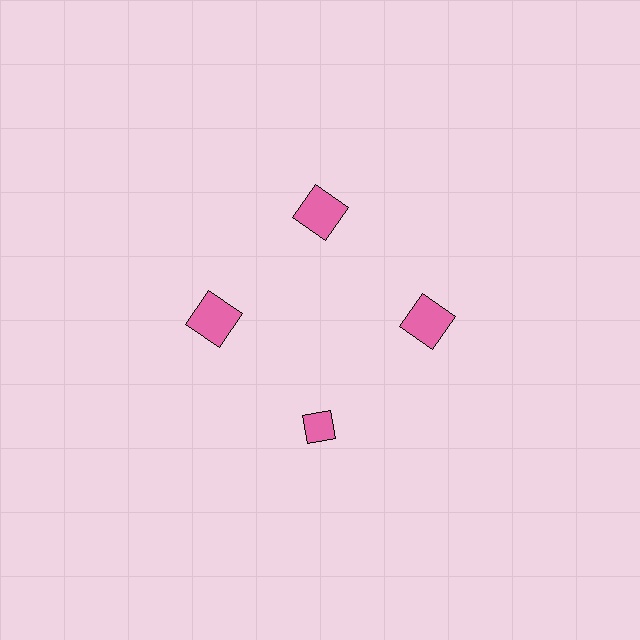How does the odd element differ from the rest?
It has a different shape: diamond instead of square.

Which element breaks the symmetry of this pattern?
The pink diamond at roughly the 6 o'clock position breaks the symmetry. All other shapes are pink squares.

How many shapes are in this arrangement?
There are 4 shapes arranged in a ring pattern.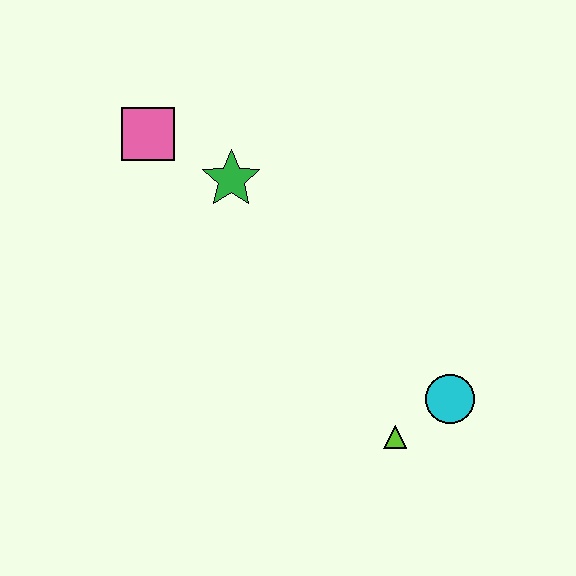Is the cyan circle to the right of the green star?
Yes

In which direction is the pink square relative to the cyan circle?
The pink square is to the left of the cyan circle.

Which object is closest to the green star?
The pink square is closest to the green star.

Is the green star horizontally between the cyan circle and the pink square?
Yes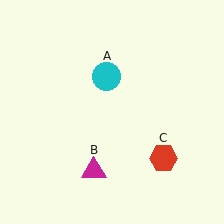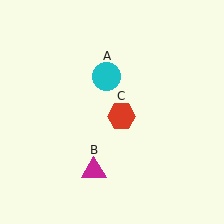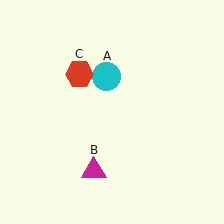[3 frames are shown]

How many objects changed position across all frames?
1 object changed position: red hexagon (object C).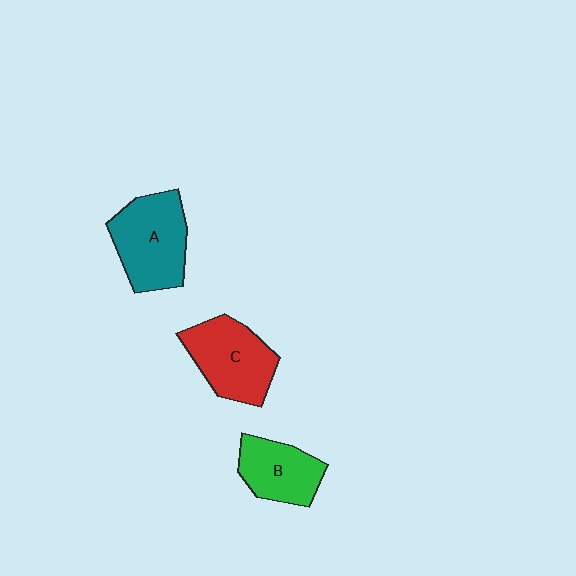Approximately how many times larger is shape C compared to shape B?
Approximately 1.3 times.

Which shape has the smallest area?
Shape B (green).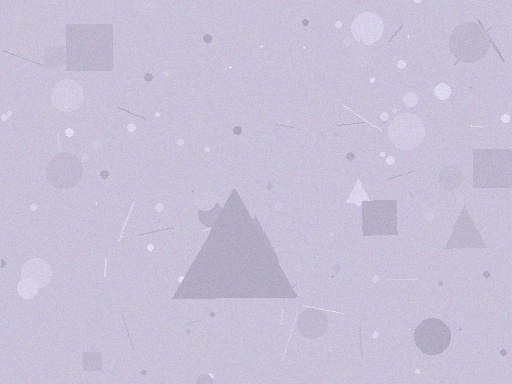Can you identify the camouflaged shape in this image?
The camouflaged shape is a triangle.